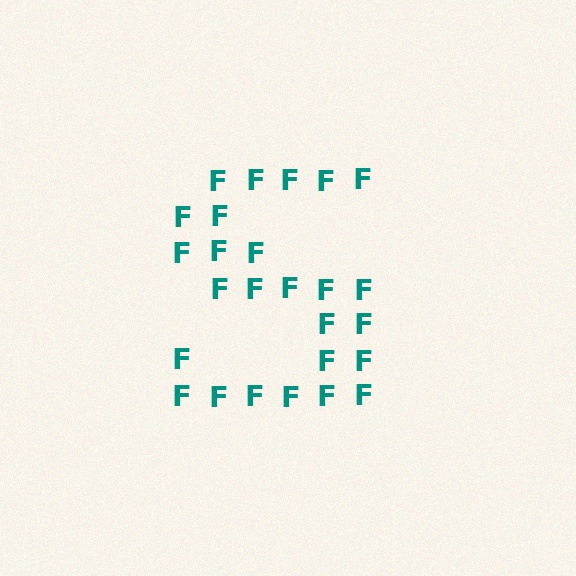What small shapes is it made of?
It is made of small letter F's.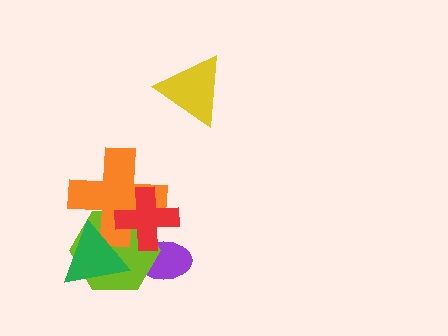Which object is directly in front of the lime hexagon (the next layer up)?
The orange cross is directly in front of the lime hexagon.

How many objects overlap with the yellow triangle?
0 objects overlap with the yellow triangle.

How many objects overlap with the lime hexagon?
4 objects overlap with the lime hexagon.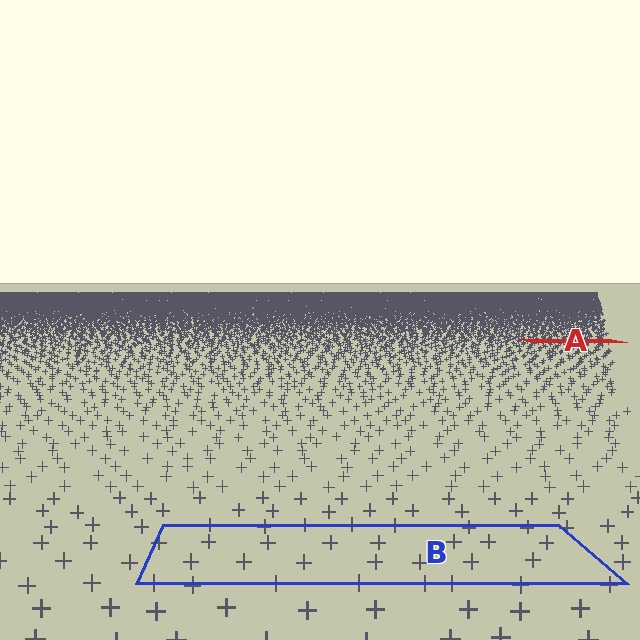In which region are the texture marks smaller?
The texture marks are smaller in region A, because it is farther away.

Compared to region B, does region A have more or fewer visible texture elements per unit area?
Region A has more texture elements per unit area — they are packed more densely because it is farther away.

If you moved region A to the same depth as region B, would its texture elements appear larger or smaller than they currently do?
They would appear larger. At a closer depth, the same texture elements are projected at a bigger on-screen size.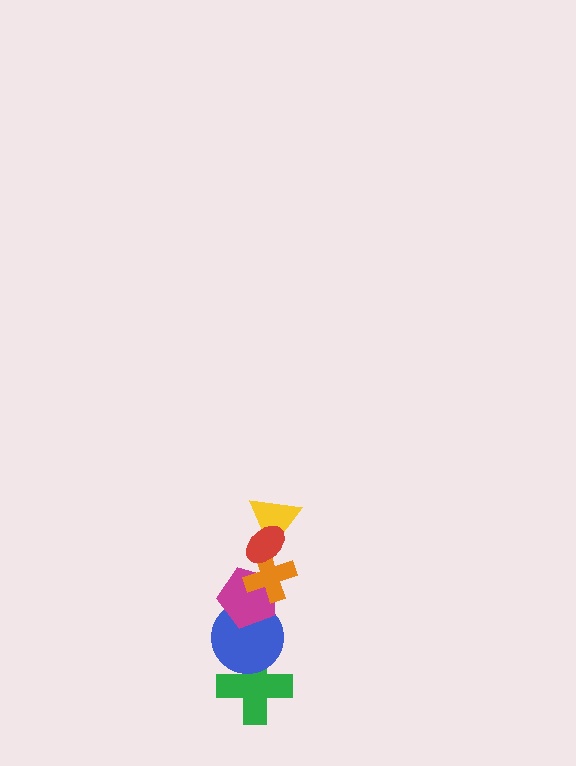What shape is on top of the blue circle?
The magenta pentagon is on top of the blue circle.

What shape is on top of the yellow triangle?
The red ellipse is on top of the yellow triangle.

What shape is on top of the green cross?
The blue circle is on top of the green cross.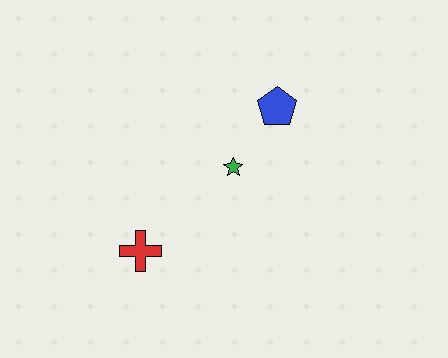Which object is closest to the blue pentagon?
The green star is closest to the blue pentagon.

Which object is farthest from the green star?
The red cross is farthest from the green star.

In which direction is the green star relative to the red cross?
The green star is to the right of the red cross.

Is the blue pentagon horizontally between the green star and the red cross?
No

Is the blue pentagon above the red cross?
Yes